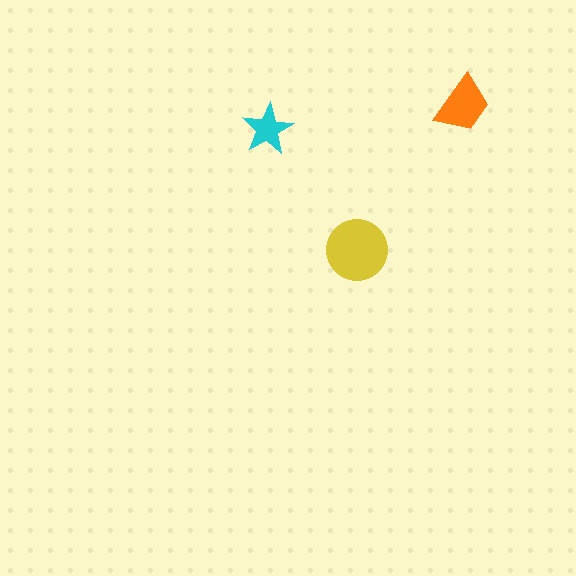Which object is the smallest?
The cyan star.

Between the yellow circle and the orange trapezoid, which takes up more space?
The yellow circle.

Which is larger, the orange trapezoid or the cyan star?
The orange trapezoid.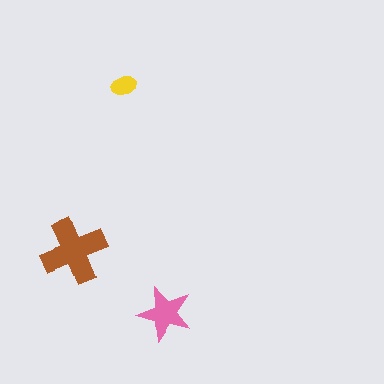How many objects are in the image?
There are 3 objects in the image.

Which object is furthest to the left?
The brown cross is leftmost.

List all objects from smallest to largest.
The yellow ellipse, the pink star, the brown cross.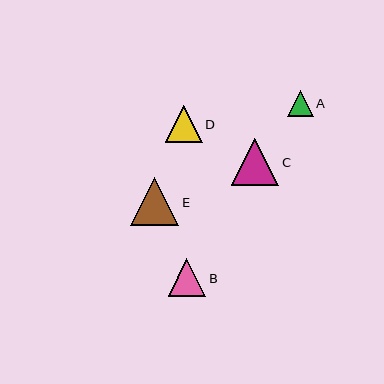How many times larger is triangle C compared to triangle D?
Triangle C is approximately 1.3 times the size of triangle D.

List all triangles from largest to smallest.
From largest to smallest: E, C, B, D, A.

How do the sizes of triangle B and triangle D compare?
Triangle B and triangle D are approximately the same size.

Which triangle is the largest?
Triangle E is the largest with a size of approximately 48 pixels.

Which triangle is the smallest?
Triangle A is the smallest with a size of approximately 26 pixels.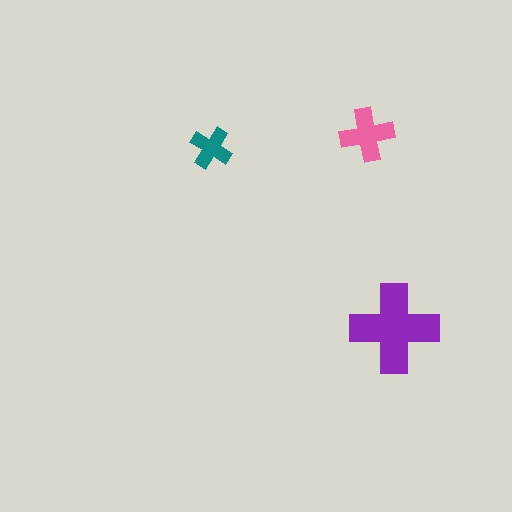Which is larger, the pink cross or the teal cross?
The pink one.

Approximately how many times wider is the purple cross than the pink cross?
About 1.5 times wider.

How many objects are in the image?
There are 3 objects in the image.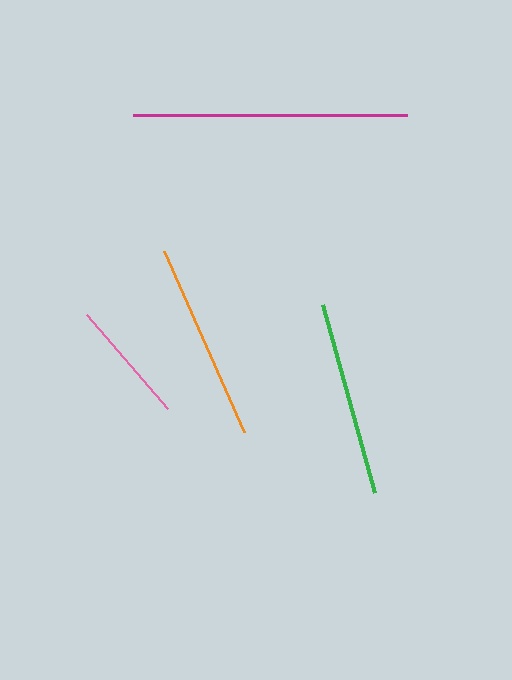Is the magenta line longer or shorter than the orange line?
The magenta line is longer than the orange line.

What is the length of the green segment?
The green segment is approximately 195 pixels long.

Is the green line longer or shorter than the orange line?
The orange line is longer than the green line.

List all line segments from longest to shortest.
From longest to shortest: magenta, orange, green, pink.